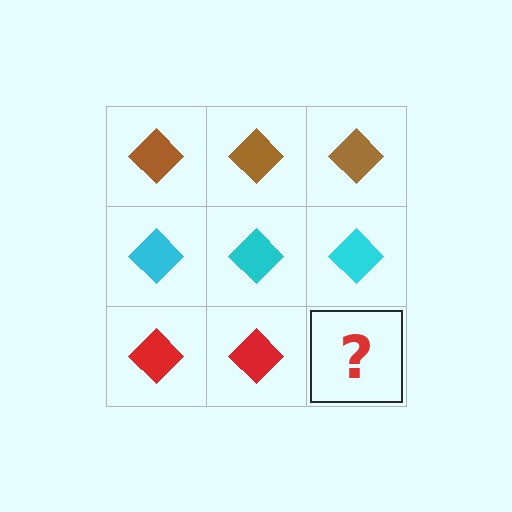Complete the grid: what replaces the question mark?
The question mark should be replaced with a red diamond.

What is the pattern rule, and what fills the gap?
The rule is that each row has a consistent color. The gap should be filled with a red diamond.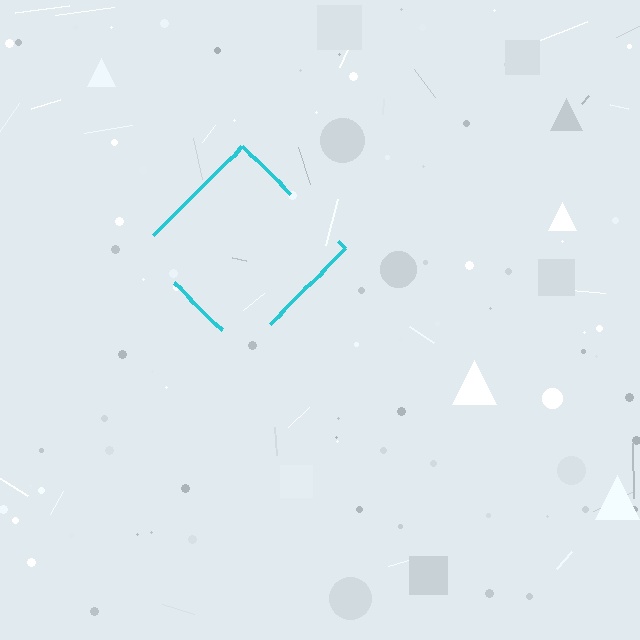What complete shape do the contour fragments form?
The contour fragments form a diamond.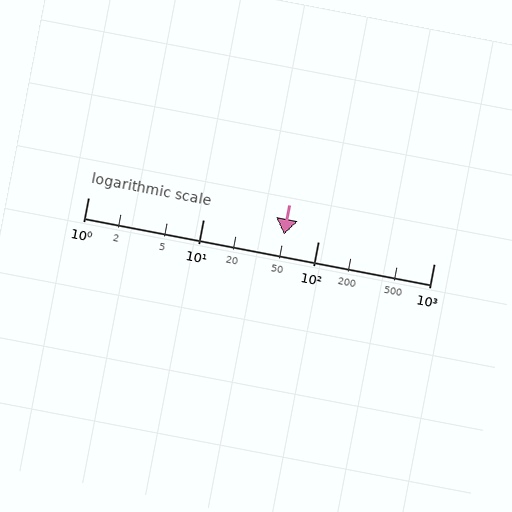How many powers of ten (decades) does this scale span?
The scale spans 3 decades, from 1 to 1000.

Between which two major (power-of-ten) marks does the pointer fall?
The pointer is between 10 and 100.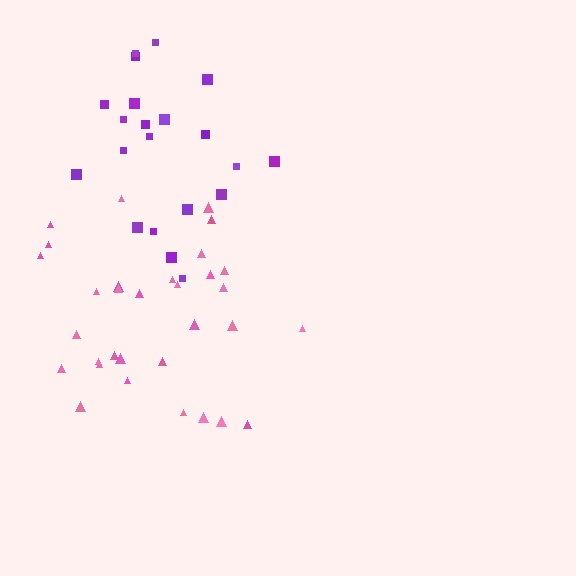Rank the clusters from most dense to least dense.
pink, purple.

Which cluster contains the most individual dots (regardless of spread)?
Pink (32).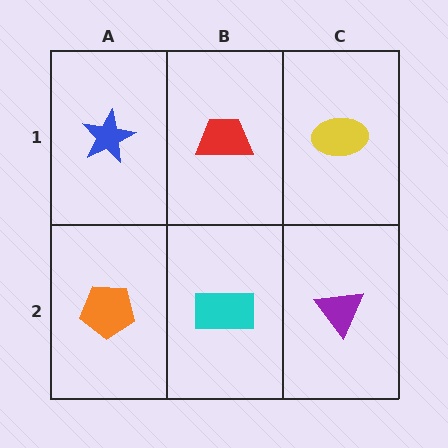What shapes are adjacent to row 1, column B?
A cyan rectangle (row 2, column B), a blue star (row 1, column A), a yellow ellipse (row 1, column C).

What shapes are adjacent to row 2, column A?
A blue star (row 1, column A), a cyan rectangle (row 2, column B).